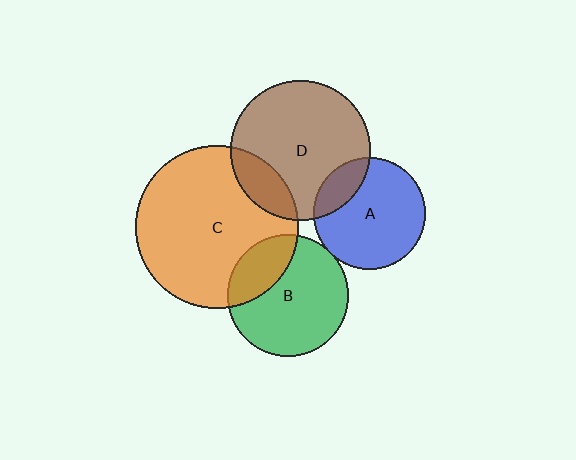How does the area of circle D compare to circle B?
Approximately 1.3 times.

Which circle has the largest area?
Circle C (orange).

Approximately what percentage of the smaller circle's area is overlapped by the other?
Approximately 5%.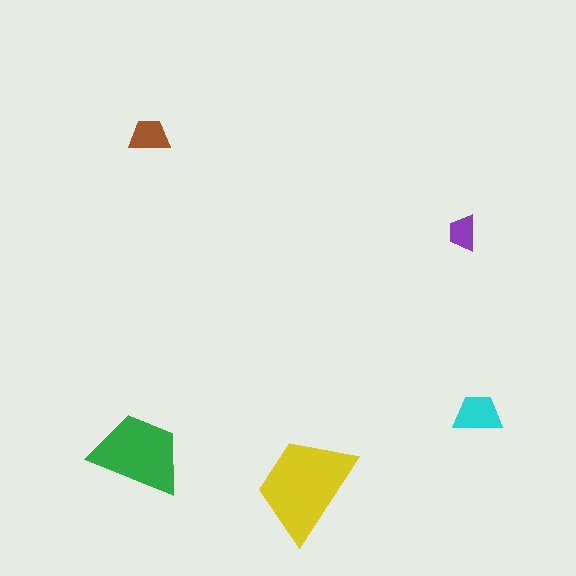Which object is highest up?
The brown trapezoid is topmost.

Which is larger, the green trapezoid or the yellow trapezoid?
The yellow one.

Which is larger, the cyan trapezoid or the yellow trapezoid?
The yellow one.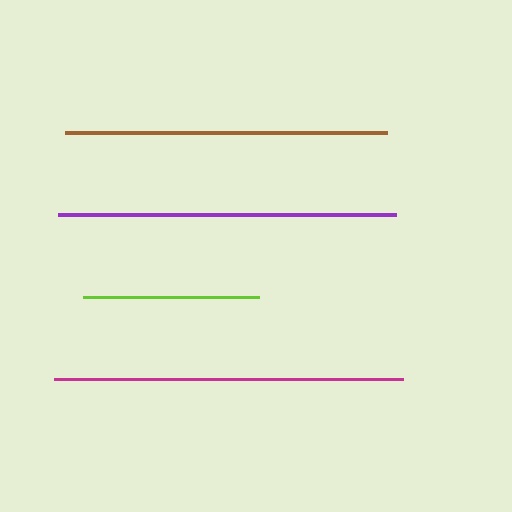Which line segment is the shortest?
The lime line is the shortest at approximately 176 pixels.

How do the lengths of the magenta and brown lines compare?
The magenta and brown lines are approximately the same length.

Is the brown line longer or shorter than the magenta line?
The magenta line is longer than the brown line.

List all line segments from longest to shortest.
From longest to shortest: magenta, purple, brown, lime.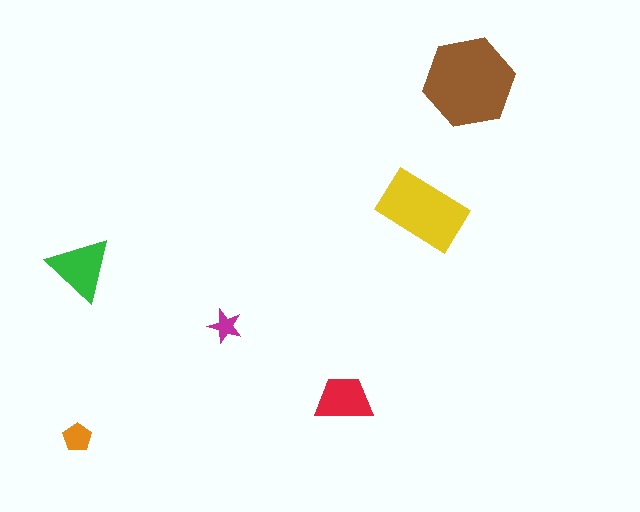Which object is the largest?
The brown hexagon.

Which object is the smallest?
The magenta star.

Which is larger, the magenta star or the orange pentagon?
The orange pentagon.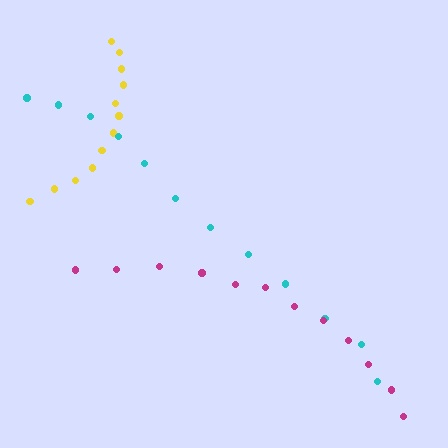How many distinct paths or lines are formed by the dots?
There are 3 distinct paths.